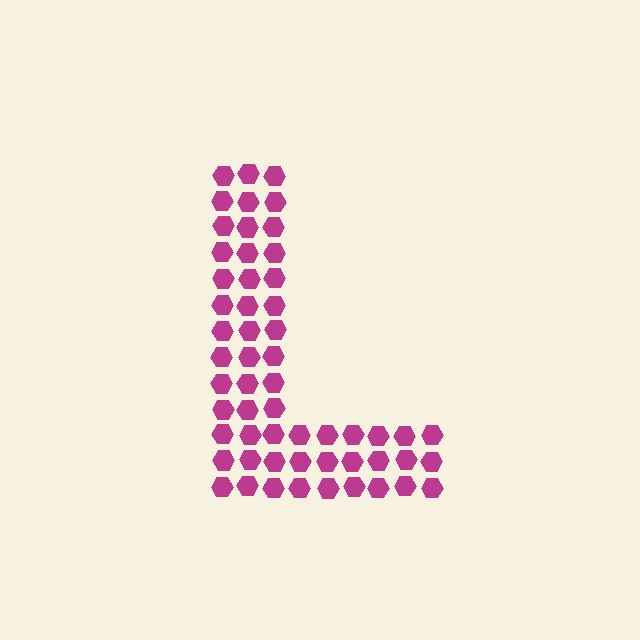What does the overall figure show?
The overall figure shows the letter L.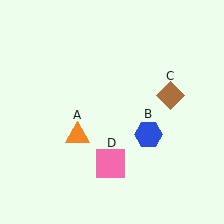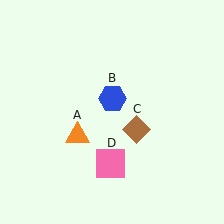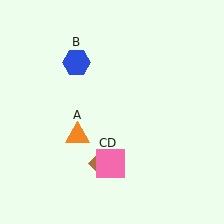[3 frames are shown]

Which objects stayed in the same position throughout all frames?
Orange triangle (object A) and pink square (object D) remained stationary.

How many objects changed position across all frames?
2 objects changed position: blue hexagon (object B), brown diamond (object C).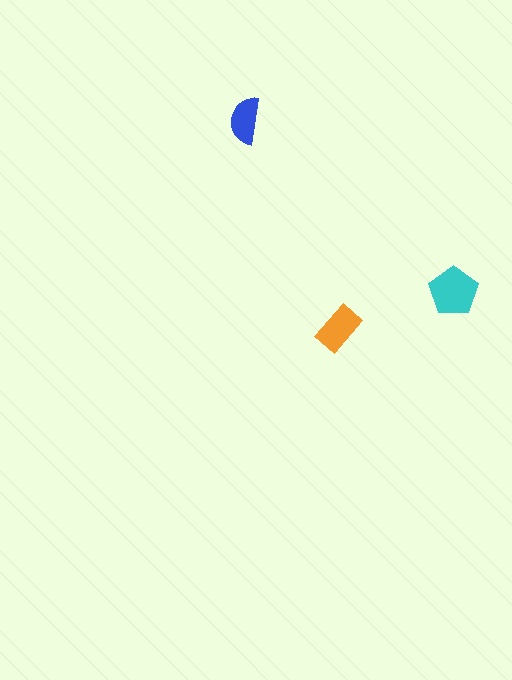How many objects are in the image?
There are 3 objects in the image.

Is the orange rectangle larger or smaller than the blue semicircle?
Larger.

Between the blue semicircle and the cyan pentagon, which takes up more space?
The cyan pentagon.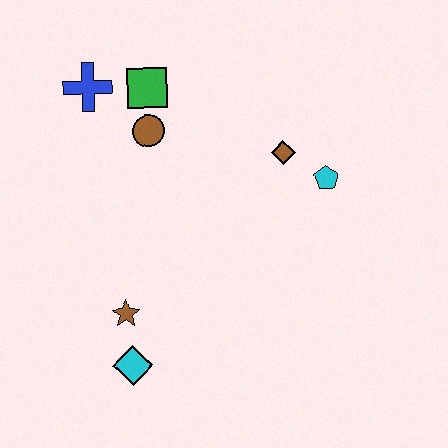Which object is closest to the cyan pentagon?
The brown diamond is closest to the cyan pentagon.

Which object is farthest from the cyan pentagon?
The cyan diamond is farthest from the cyan pentagon.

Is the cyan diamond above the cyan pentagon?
No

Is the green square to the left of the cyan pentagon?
Yes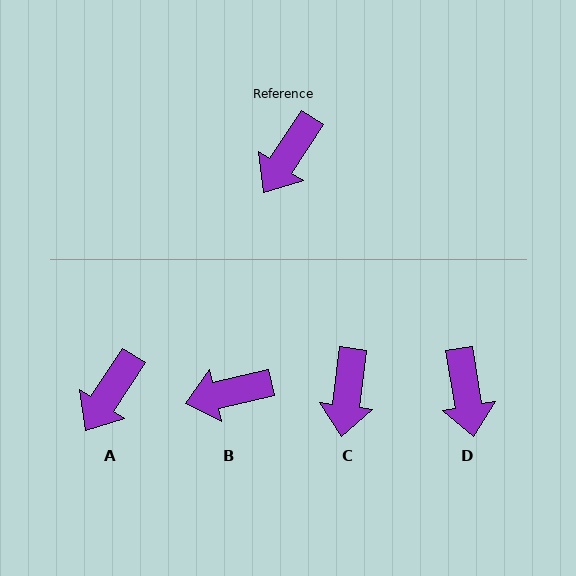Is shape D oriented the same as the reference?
No, it is off by about 43 degrees.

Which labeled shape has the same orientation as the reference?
A.